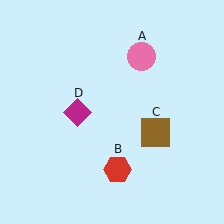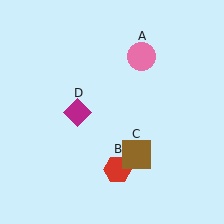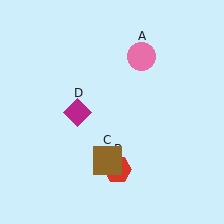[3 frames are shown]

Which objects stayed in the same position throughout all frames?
Pink circle (object A) and red hexagon (object B) and magenta diamond (object D) remained stationary.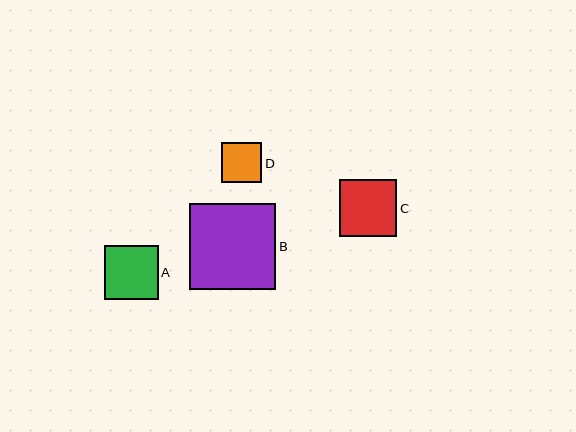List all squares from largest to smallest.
From largest to smallest: B, C, A, D.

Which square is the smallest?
Square D is the smallest with a size of approximately 40 pixels.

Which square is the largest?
Square B is the largest with a size of approximately 86 pixels.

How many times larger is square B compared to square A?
Square B is approximately 1.6 times the size of square A.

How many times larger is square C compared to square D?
Square C is approximately 1.4 times the size of square D.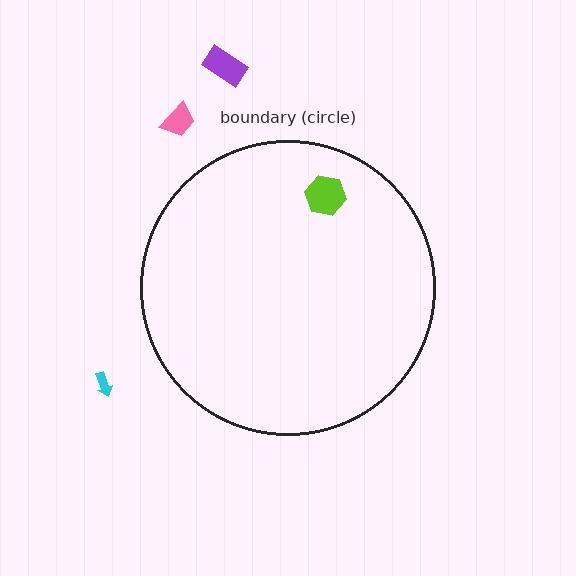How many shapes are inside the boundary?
1 inside, 3 outside.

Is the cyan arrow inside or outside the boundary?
Outside.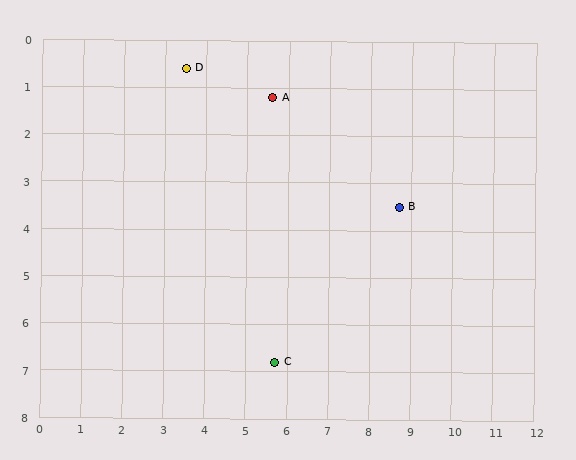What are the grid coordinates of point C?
Point C is at approximately (5.7, 6.8).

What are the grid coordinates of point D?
Point D is at approximately (3.5, 0.6).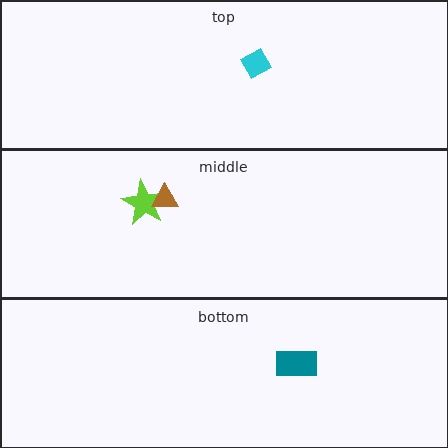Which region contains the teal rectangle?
The bottom region.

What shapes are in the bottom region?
The teal rectangle.